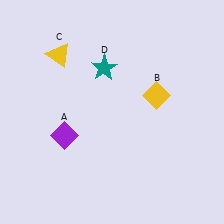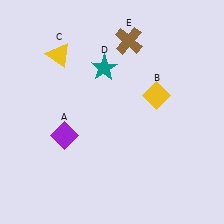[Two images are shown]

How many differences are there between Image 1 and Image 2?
There is 1 difference between the two images.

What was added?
A brown cross (E) was added in Image 2.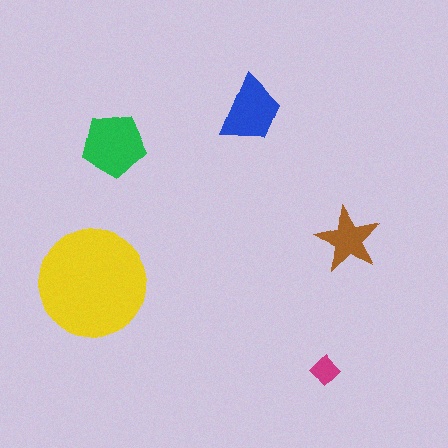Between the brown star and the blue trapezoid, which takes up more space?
The blue trapezoid.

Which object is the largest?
The yellow circle.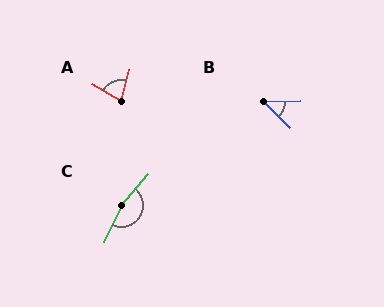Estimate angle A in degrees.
Approximately 74 degrees.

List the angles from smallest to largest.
B (46°), A (74°), C (164°).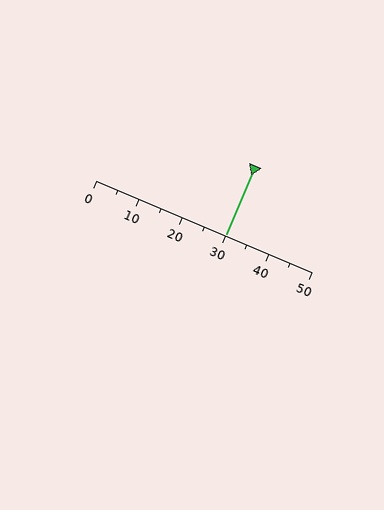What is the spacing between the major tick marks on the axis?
The major ticks are spaced 10 apart.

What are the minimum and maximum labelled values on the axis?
The axis runs from 0 to 50.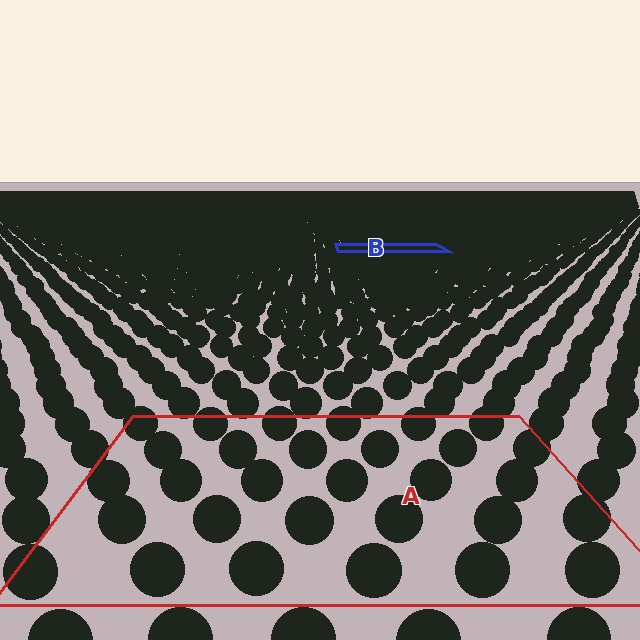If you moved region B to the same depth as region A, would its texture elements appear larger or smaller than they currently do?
They would appear larger. At a closer depth, the same texture elements are projected at a bigger on-screen size.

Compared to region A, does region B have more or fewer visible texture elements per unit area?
Region B has more texture elements per unit area — they are packed more densely because it is farther away.